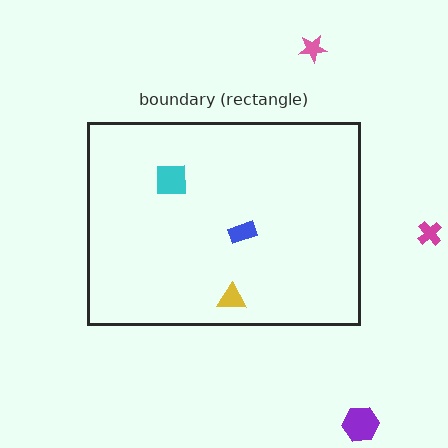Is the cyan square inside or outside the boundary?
Inside.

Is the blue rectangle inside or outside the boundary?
Inside.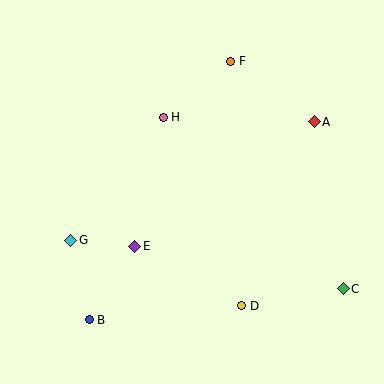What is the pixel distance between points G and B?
The distance between G and B is 81 pixels.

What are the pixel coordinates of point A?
Point A is at (314, 122).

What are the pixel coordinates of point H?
Point H is at (163, 117).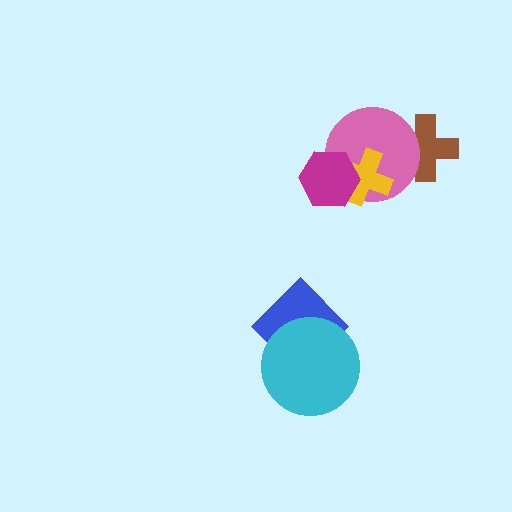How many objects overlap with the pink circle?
3 objects overlap with the pink circle.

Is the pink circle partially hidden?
Yes, it is partially covered by another shape.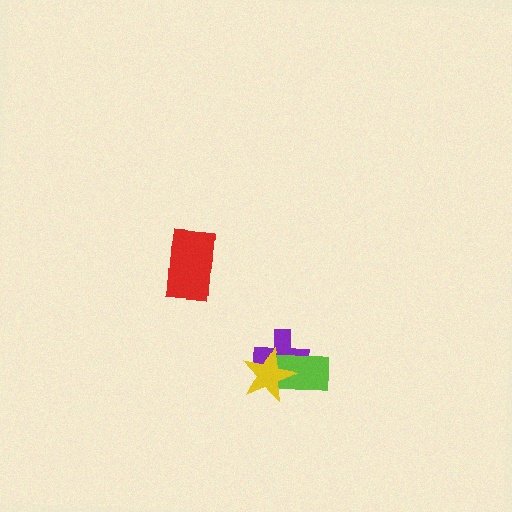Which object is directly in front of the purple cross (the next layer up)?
The lime rectangle is directly in front of the purple cross.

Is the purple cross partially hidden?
Yes, it is partially covered by another shape.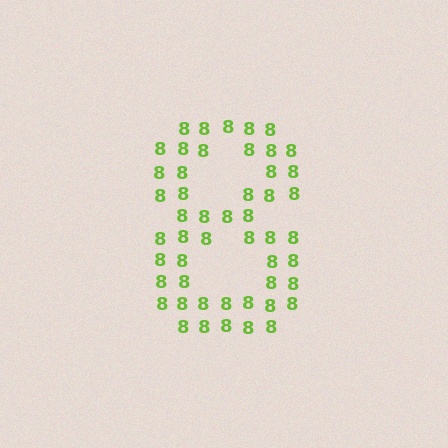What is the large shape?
The large shape is the digit 8.